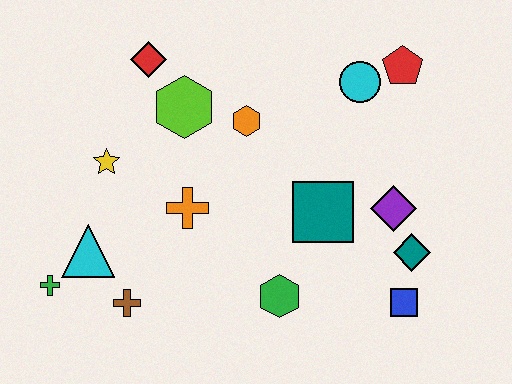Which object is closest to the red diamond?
The lime hexagon is closest to the red diamond.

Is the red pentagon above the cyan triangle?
Yes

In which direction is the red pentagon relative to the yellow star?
The red pentagon is to the right of the yellow star.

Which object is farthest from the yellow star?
The blue square is farthest from the yellow star.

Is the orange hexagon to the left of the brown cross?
No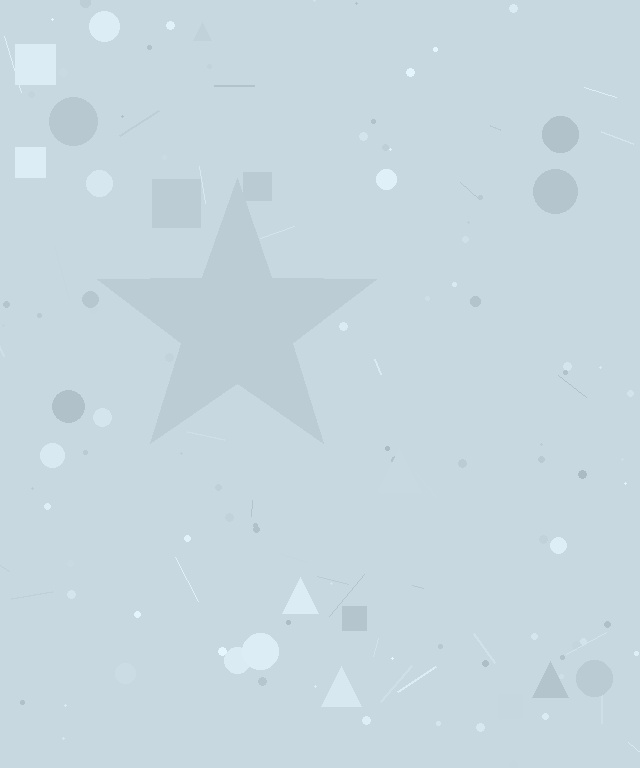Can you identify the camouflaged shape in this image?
The camouflaged shape is a star.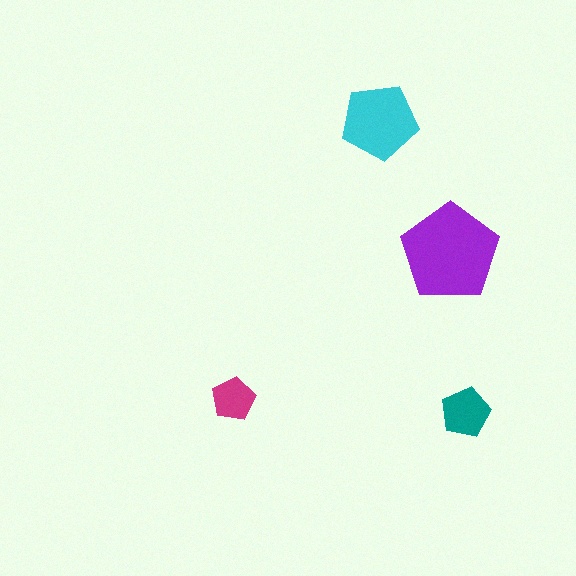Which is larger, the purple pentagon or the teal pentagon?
The purple one.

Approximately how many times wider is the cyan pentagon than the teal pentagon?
About 1.5 times wider.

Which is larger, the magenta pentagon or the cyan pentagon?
The cyan one.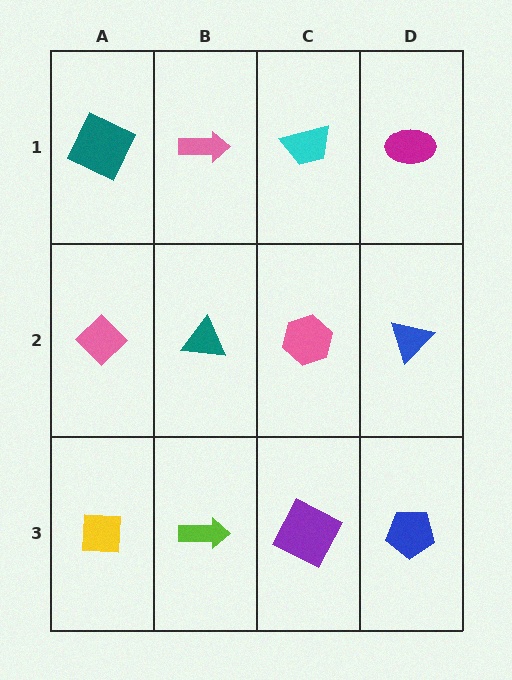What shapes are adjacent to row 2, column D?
A magenta ellipse (row 1, column D), a blue pentagon (row 3, column D), a pink hexagon (row 2, column C).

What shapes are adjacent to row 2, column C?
A cyan trapezoid (row 1, column C), a purple square (row 3, column C), a teal triangle (row 2, column B), a blue triangle (row 2, column D).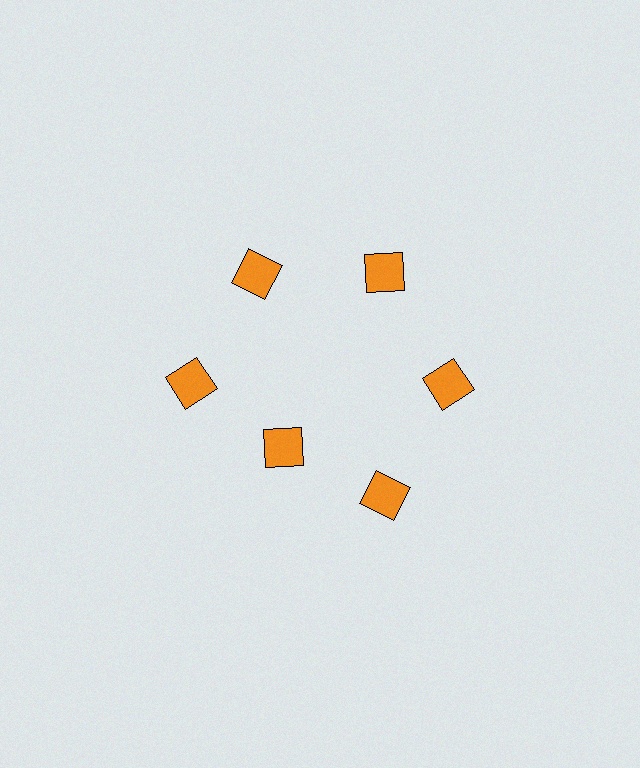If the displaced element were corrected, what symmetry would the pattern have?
It would have 6-fold rotational symmetry — the pattern would map onto itself every 60 degrees.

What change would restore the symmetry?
The symmetry would be restored by moving it outward, back onto the ring so that all 6 squares sit at equal angles and equal distance from the center.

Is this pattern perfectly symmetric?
No. The 6 orange squares are arranged in a ring, but one element near the 7 o'clock position is pulled inward toward the center, breaking the 6-fold rotational symmetry.